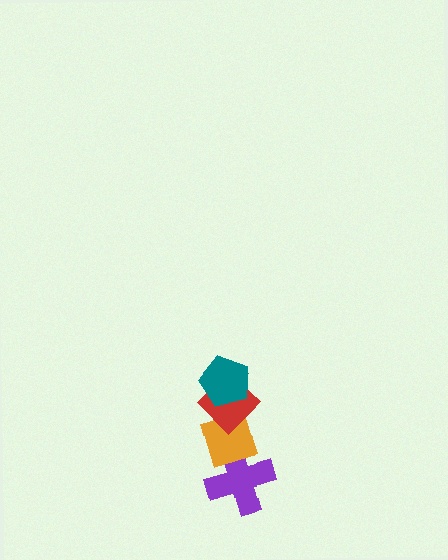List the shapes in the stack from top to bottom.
From top to bottom: the teal pentagon, the red diamond, the orange diamond, the purple cross.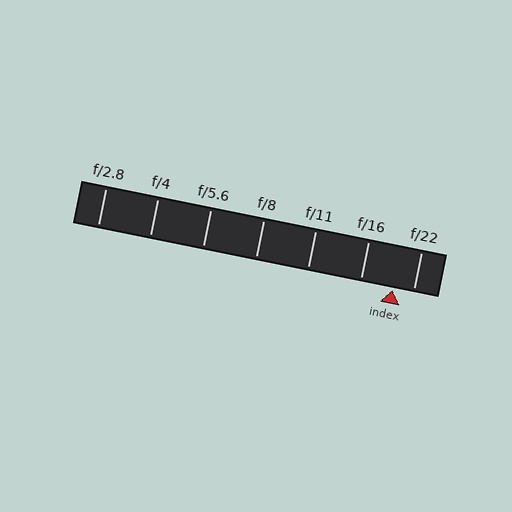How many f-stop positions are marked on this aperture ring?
There are 7 f-stop positions marked.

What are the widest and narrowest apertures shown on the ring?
The widest aperture shown is f/2.8 and the narrowest is f/22.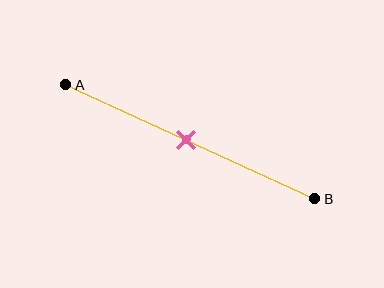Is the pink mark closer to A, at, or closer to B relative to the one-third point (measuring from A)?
The pink mark is closer to point B than the one-third point of segment AB.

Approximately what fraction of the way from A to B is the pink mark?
The pink mark is approximately 50% of the way from A to B.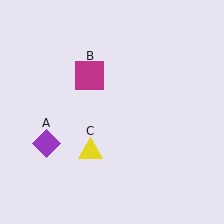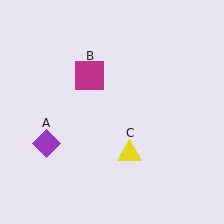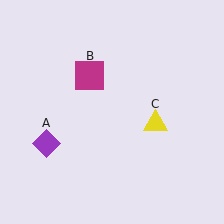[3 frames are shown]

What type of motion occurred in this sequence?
The yellow triangle (object C) rotated counterclockwise around the center of the scene.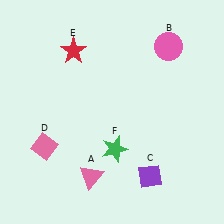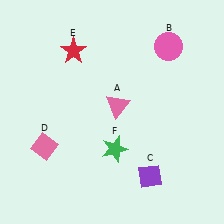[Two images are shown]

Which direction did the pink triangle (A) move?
The pink triangle (A) moved up.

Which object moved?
The pink triangle (A) moved up.